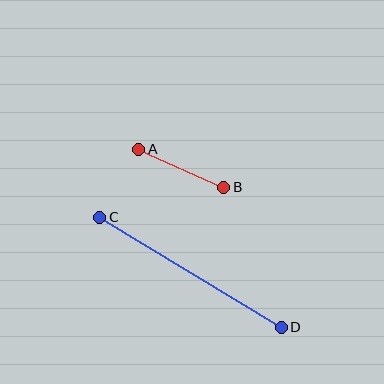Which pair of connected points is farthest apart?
Points C and D are farthest apart.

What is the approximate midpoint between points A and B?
The midpoint is at approximately (181, 168) pixels.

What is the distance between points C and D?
The distance is approximately 212 pixels.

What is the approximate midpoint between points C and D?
The midpoint is at approximately (190, 272) pixels.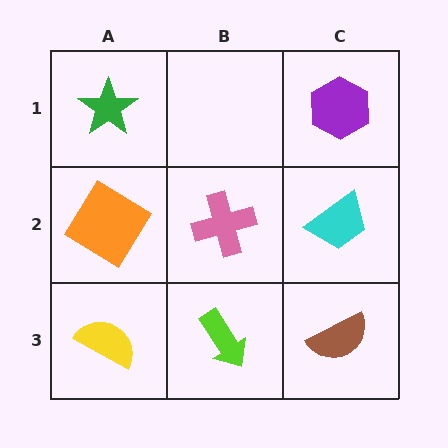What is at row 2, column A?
An orange diamond.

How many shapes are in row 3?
3 shapes.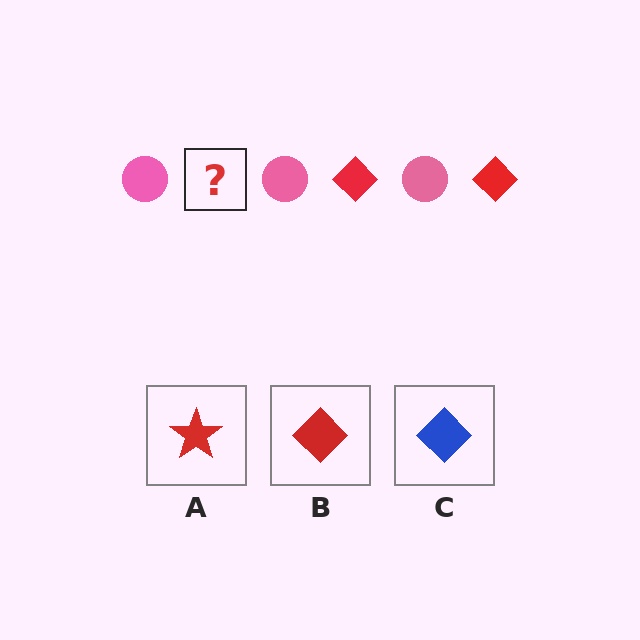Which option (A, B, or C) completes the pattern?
B.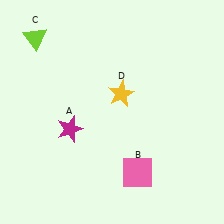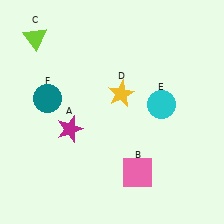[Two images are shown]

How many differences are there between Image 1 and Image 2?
There are 2 differences between the two images.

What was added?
A cyan circle (E), a teal circle (F) were added in Image 2.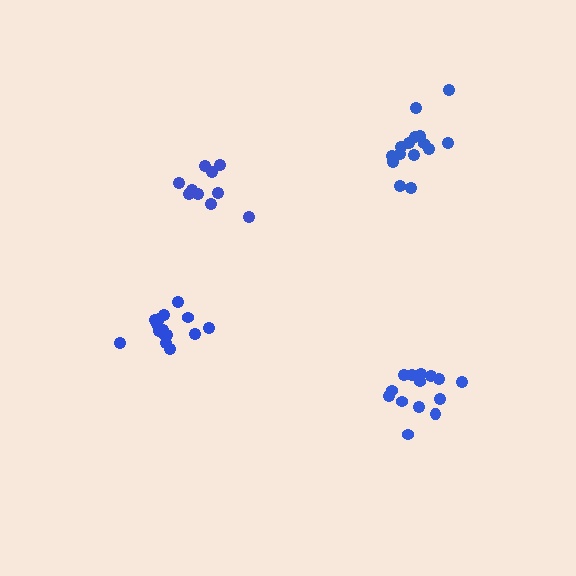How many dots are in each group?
Group 1: 15 dots, Group 2: 15 dots, Group 3: 10 dots, Group 4: 14 dots (54 total).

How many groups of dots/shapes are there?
There are 4 groups.